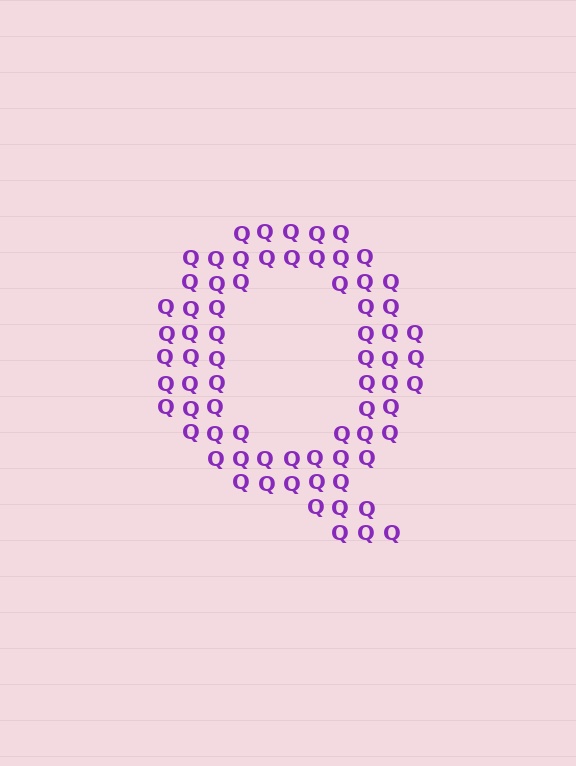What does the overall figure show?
The overall figure shows the letter Q.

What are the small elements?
The small elements are letter Q's.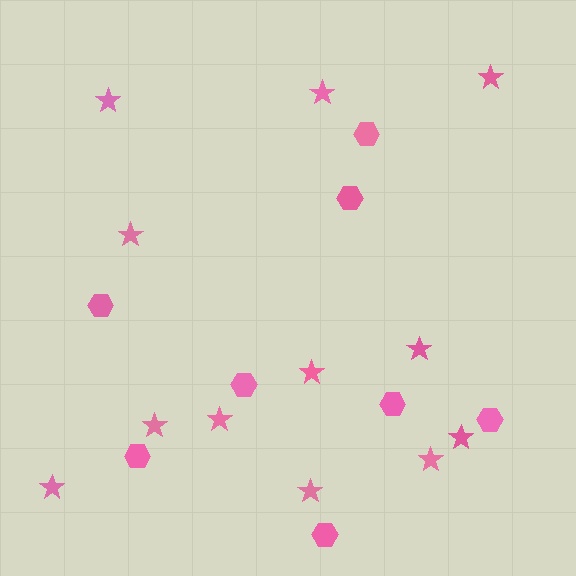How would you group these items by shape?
There are 2 groups: one group of stars (12) and one group of hexagons (8).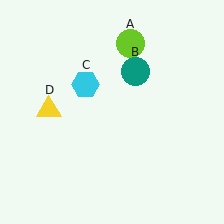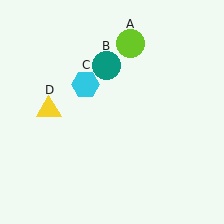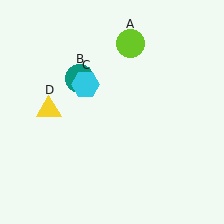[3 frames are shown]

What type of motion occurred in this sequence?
The teal circle (object B) rotated counterclockwise around the center of the scene.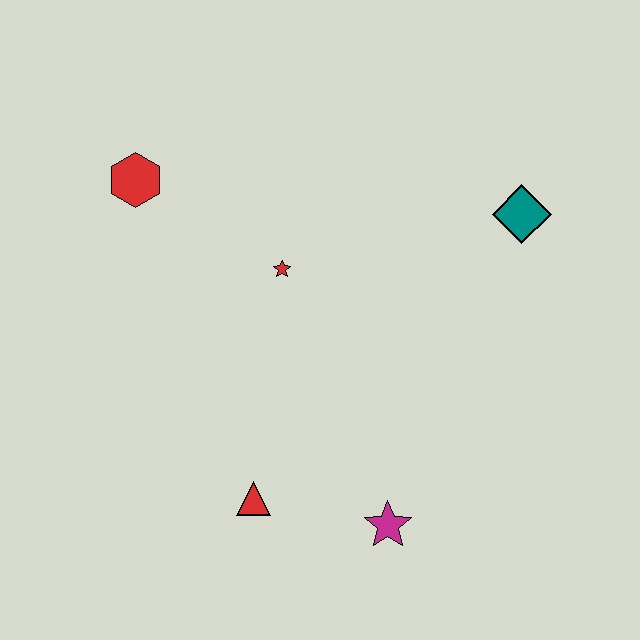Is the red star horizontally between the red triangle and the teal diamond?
Yes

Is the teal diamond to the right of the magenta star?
Yes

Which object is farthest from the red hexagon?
The magenta star is farthest from the red hexagon.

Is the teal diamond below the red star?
No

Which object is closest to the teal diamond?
The red star is closest to the teal diamond.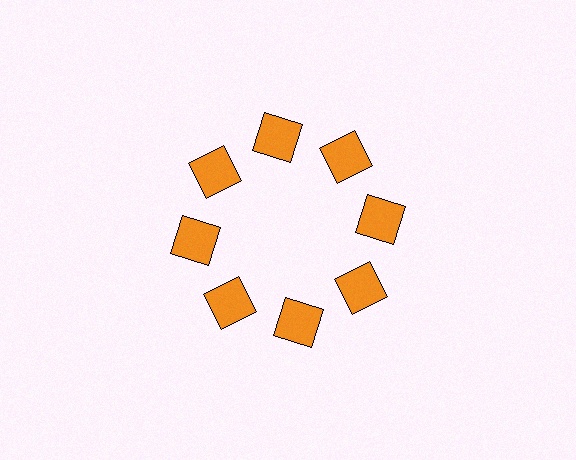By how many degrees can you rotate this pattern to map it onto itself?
The pattern maps onto itself every 45 degrees of rotation.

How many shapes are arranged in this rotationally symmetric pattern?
There are 8 shapes, arranged in 8 groups of 1.